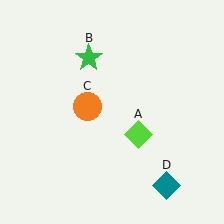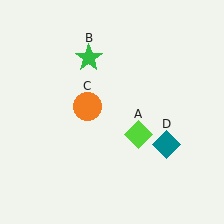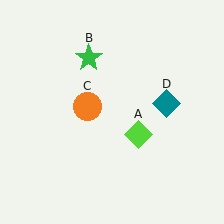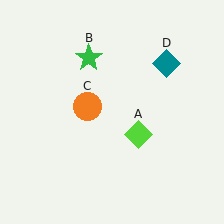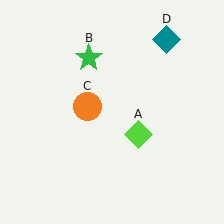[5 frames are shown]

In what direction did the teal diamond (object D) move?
The teal diamond (object D) moved up.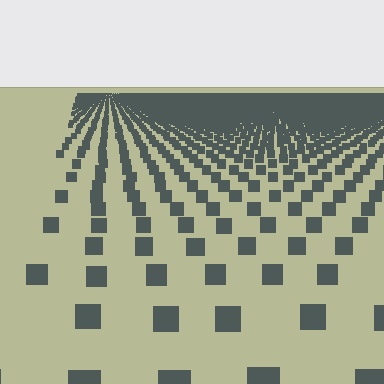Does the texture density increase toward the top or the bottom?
Density increases toward the top.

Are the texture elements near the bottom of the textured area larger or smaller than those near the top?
Larger. Near the bottom, elements are closer to the viewer and appear at a bigger on-screen size.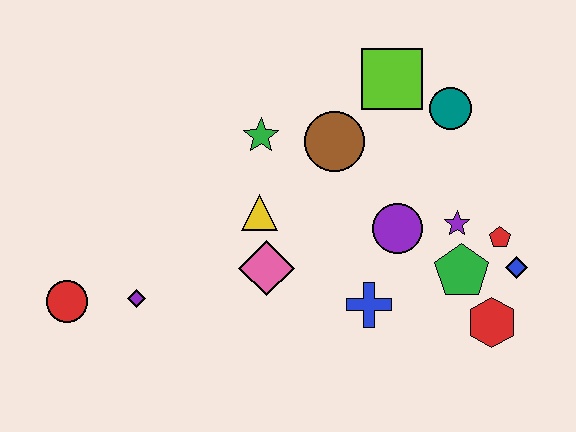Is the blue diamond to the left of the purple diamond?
No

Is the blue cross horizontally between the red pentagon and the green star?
Yes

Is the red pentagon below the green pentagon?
No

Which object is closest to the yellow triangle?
The pink diamond is closest to the yellow triangle.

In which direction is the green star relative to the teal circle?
The green star is to the left of the teal circle.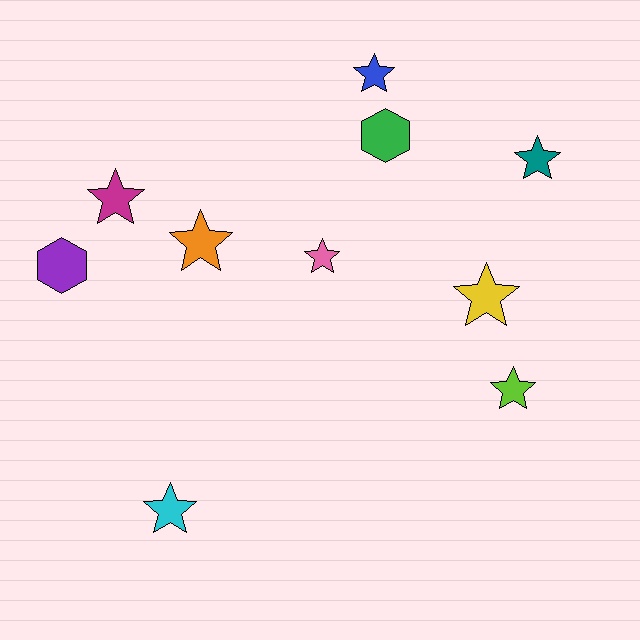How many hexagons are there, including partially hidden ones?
There are 2 hexagons.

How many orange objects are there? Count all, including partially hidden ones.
There is 1 orange object.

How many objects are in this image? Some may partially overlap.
There are 10 objects.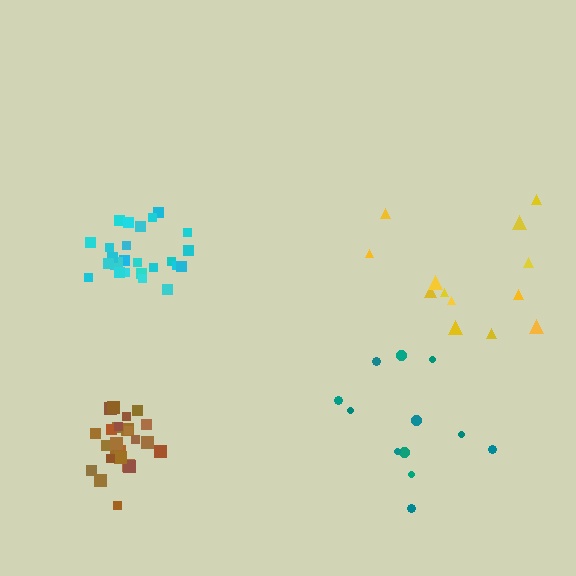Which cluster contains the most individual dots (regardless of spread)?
Brown (26).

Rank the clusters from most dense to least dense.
cyan, brown, yellow, teal.